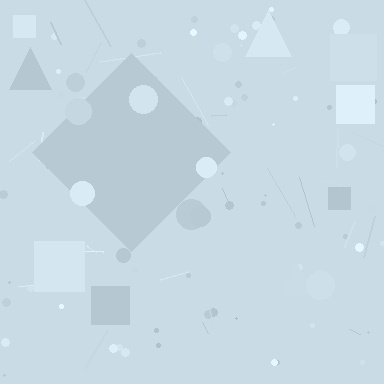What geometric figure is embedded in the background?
A diamond is embedded in the background.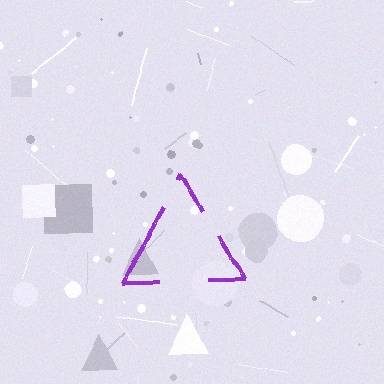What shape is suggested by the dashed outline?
The dashed outline suggests a triangle.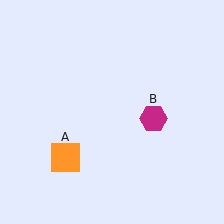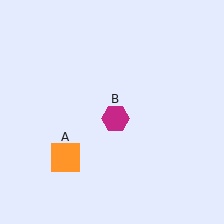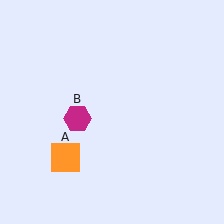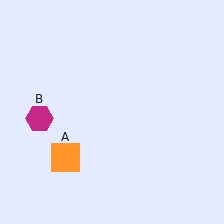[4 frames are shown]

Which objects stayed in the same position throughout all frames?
Orange square (object A) remained stationary.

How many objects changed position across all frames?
1 object changed position: magenta hexagon (object B).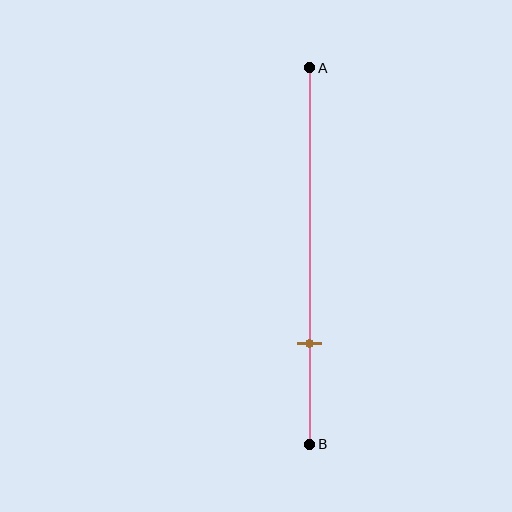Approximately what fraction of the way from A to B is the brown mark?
The brown mark is approximately 75% of the way from A to B.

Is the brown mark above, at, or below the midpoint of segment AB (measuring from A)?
The brown mark is below the midpoint of segment AB.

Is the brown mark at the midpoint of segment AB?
No, the mark is at about 75% from A, not at the 50% midpoint.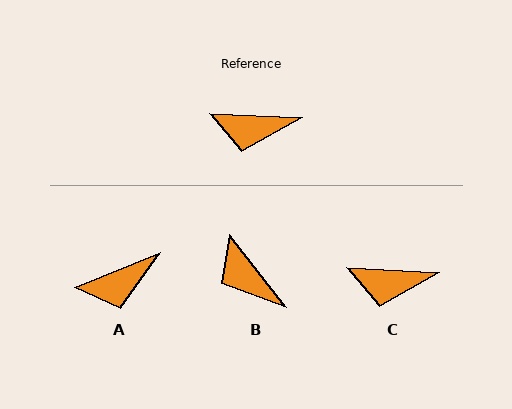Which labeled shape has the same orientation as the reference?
C.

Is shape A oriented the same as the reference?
No, it is off by about 25 degrees.